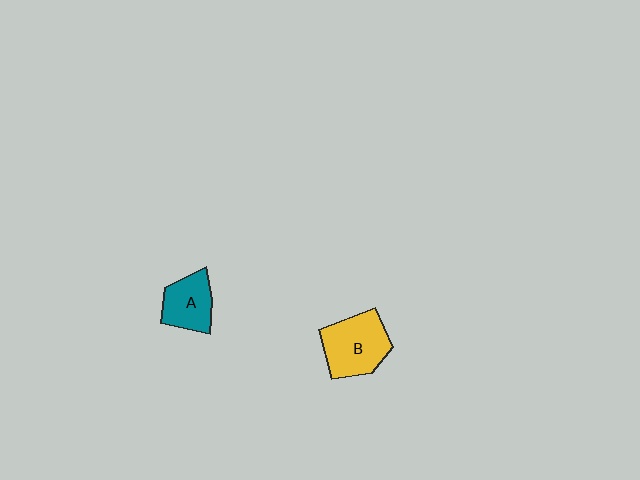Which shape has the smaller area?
Shape A (teal).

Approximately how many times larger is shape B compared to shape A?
Approximately 1.4 times.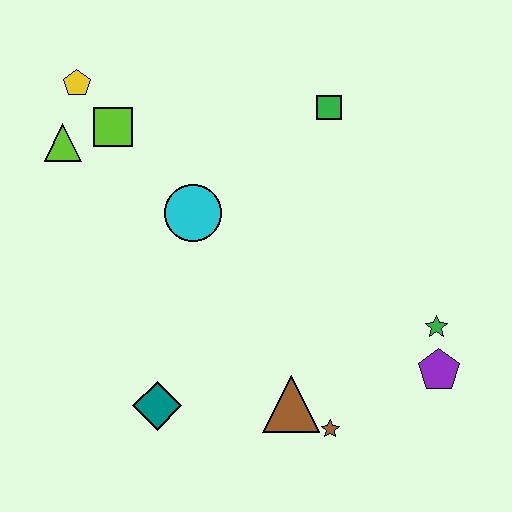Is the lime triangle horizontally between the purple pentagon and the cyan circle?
No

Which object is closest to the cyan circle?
The lime square is closest to the cyan circle.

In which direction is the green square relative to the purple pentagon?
The green square is above the purple pentagon.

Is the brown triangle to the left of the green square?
Yes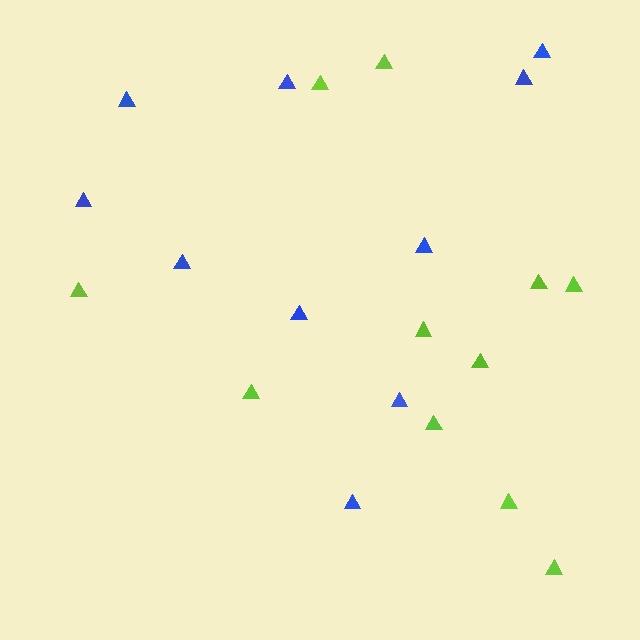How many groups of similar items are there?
There are 2 groups: one group of blue triangles (10) and one group of lime triangles (11).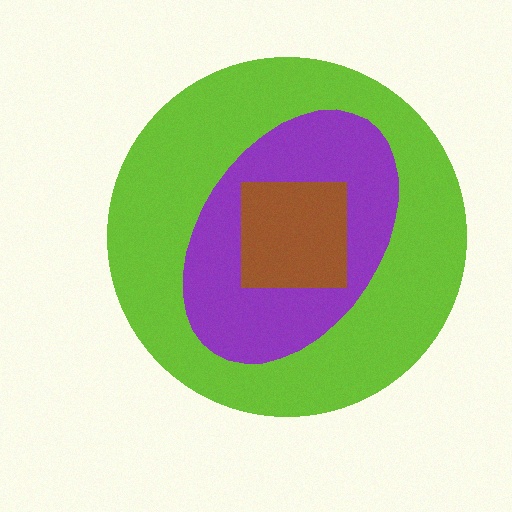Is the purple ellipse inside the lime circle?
Yes.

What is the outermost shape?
The lime circle.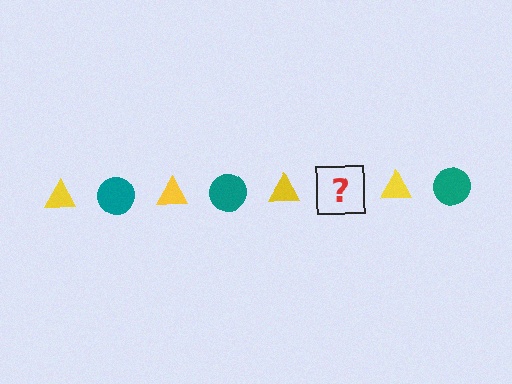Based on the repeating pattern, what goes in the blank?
The blank should be a teal circle.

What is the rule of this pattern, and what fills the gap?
The rule is that the pattern alternates between yellow triangle and teal circle. The gap should be filled with a teal circle.